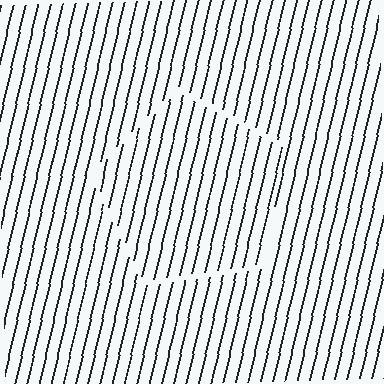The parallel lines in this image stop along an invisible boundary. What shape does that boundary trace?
An illusory pentagon. The interior of the shape contains the same grating, shifted by half a period — the contour is defined by the phase discontinuity where line-ends from the inner and outer gratings abut.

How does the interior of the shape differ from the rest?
The interior of the shape contains the same grating, shifted by half a period — the contour is defined by the phase discontinuity where line-ends from the inner and outer gratings abut.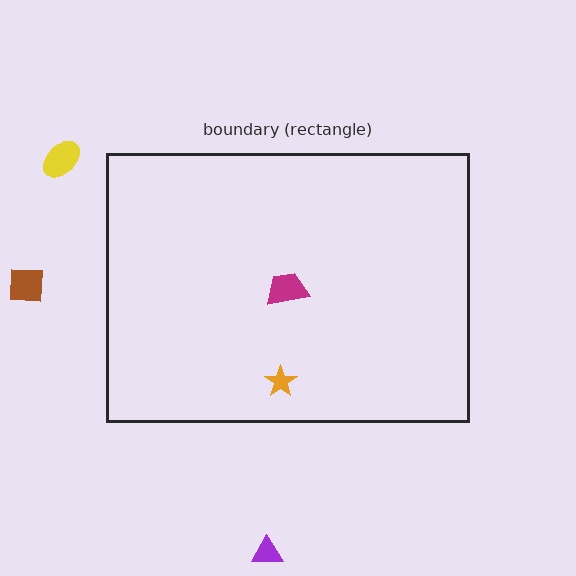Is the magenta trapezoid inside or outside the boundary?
Inside.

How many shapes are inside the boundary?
2 inside, 3 outside.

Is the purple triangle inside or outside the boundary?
Outside.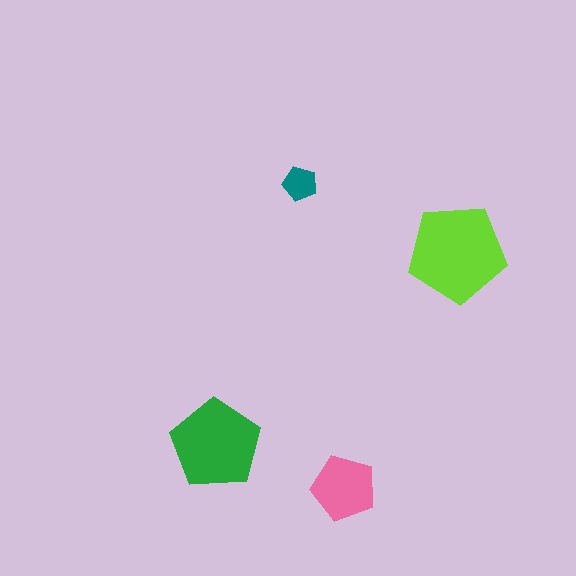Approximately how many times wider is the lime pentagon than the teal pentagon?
About 3 times wider.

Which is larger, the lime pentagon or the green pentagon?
The lime one.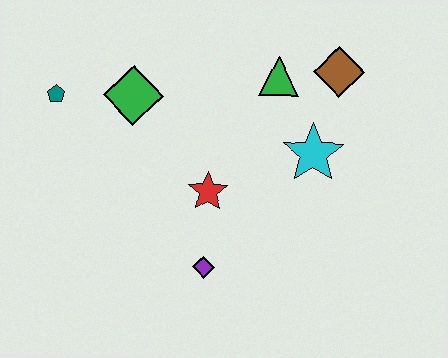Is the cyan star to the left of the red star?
No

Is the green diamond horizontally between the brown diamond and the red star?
No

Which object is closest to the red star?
The purple diamond is closest to the red star.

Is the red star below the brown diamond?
Yes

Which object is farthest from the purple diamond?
The brown diamond is farthest from the purple diamond.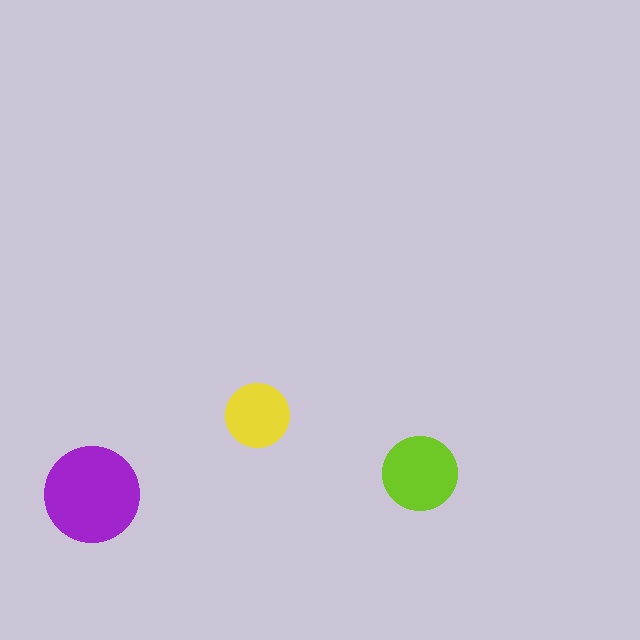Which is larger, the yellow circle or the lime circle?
The lime one.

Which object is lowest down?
The purple circle is bottommost.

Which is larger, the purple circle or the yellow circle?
The purple one.